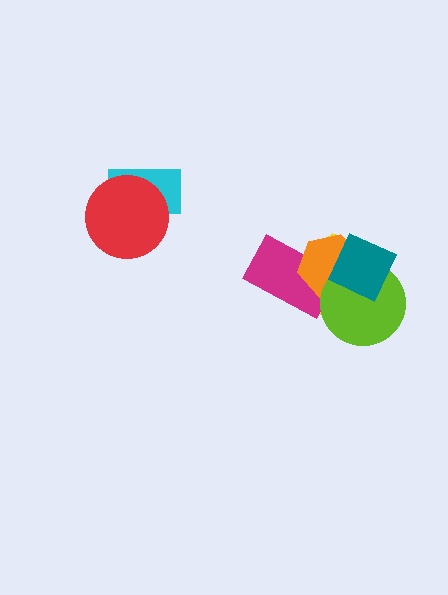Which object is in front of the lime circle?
The teal square is in front of the lime circle.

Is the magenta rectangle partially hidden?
Yes, it is partially covered by another shape.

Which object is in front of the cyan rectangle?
The red circle is in front of the cyan rectangle.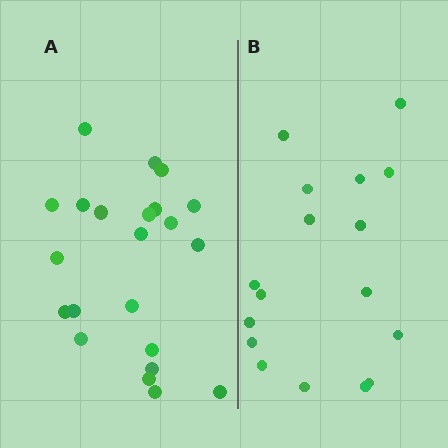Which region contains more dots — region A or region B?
Region A (the left region) has more dots.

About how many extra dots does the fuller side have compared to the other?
Region A has about 5 more dots than region B.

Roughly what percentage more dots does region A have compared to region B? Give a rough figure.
About 30% more.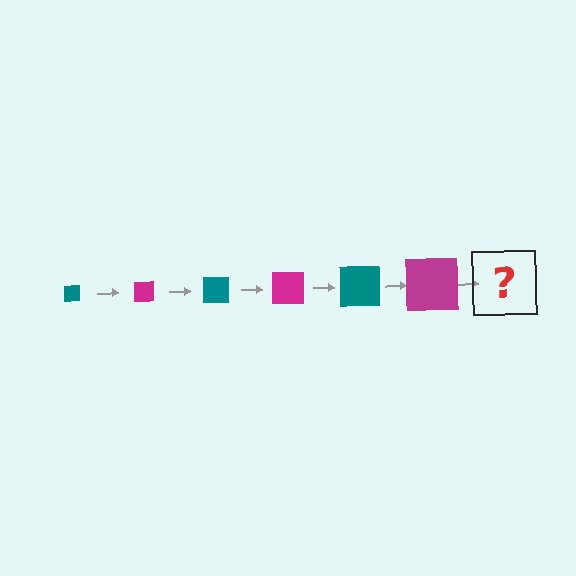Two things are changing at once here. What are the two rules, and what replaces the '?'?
The two rules are that the square grows larger each step and the color cycles through teal and magenta. The '?' should be a teal square, larger than the previous one.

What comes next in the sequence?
The next element should be a teal square, larger than the previous one.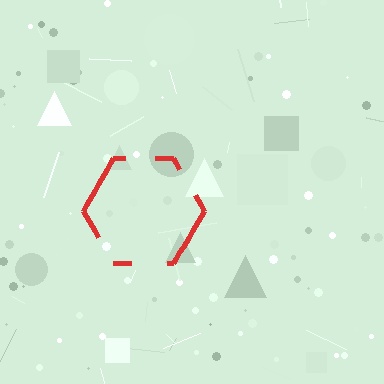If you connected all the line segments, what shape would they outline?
They would outline a hexagon.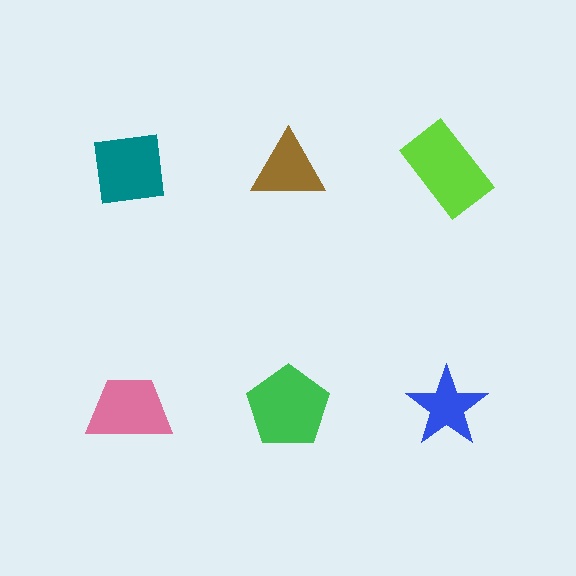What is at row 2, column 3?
A blue star.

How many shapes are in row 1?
3 shapes.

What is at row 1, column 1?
A teal square.